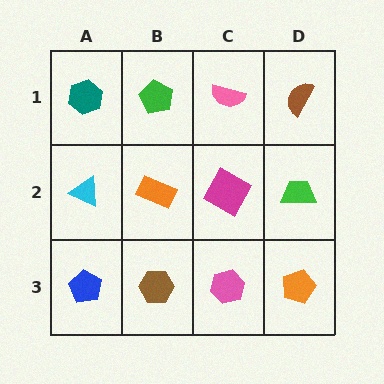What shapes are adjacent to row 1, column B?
An orange rectangle (row 2, column B), a teal hexagon (row 1, column A), a pink semicircle (row 1, column C).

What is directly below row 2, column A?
A blue pentagon.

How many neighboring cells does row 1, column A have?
2.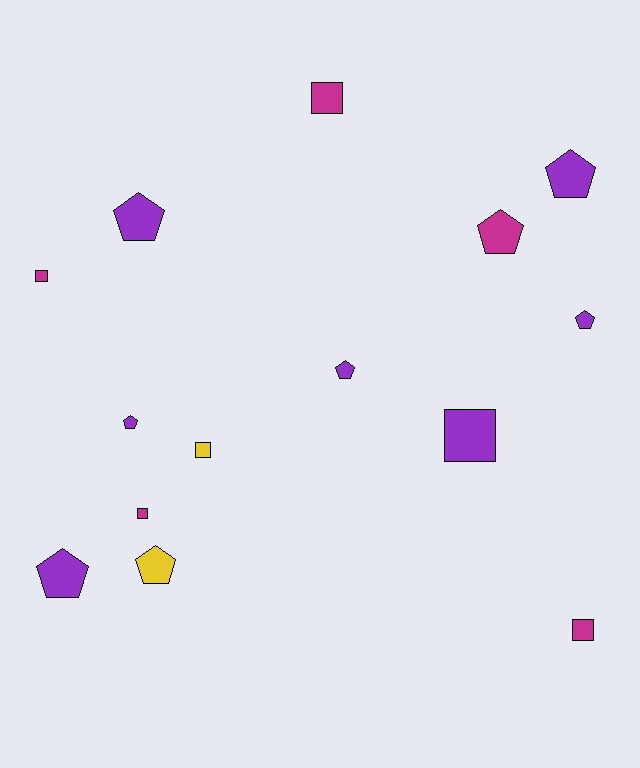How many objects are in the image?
There are 14 objects.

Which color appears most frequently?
Purple, with 7 objects.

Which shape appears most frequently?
Pentagon, with 8 objects.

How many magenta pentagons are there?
There is 1 magenta pentagon.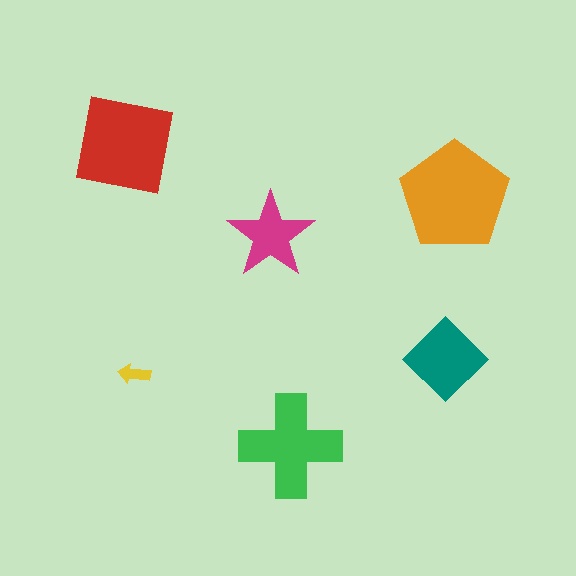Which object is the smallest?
The yellow arrow.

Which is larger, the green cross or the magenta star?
The green cross.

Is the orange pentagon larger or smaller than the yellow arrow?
Larger.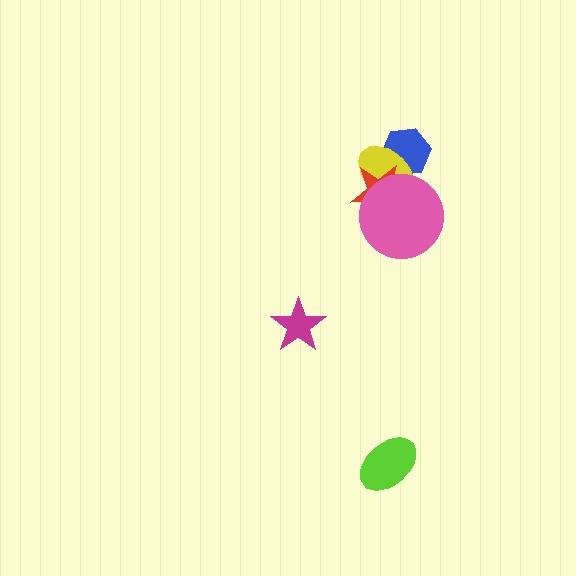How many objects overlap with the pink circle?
2 objects overlap with the pink circle.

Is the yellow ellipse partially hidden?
Yes, it is partially covered by another shape.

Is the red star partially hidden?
Yes, it is partially covered by another shape.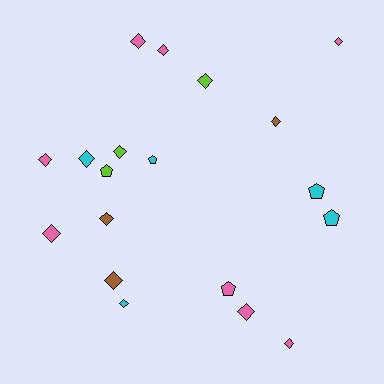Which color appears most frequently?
Pink, with 8 objects.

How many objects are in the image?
There are 19 objects.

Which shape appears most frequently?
Diamond, with 14 objects.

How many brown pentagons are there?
There are no brown pentagons.